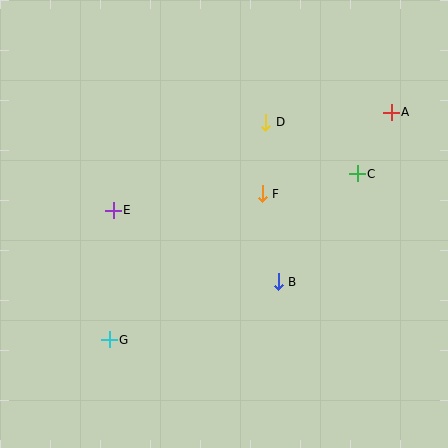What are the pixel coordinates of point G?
Point G is at (109, 340).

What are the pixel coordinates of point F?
Point F is at (262, 194).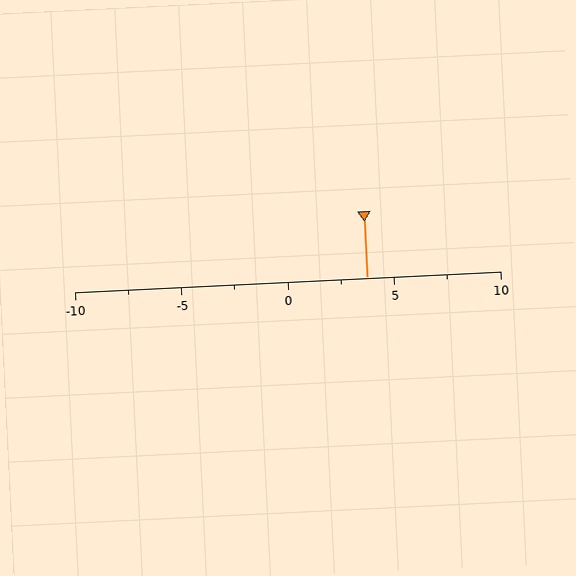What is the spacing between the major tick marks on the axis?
The major ticks are spaced 5 apart.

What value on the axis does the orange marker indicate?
The marker indicates approximately 3.8.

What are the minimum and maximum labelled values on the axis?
The axis runs from -10 to 10.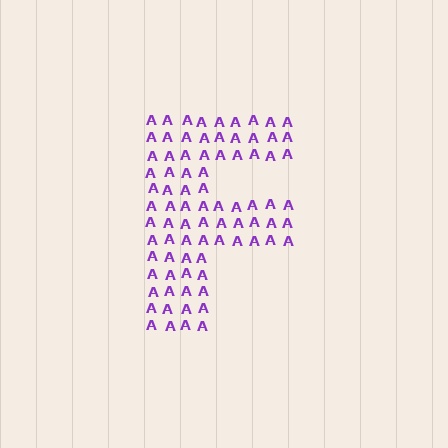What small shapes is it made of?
It is made of small letter A's.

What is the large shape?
The large shape is the letter F.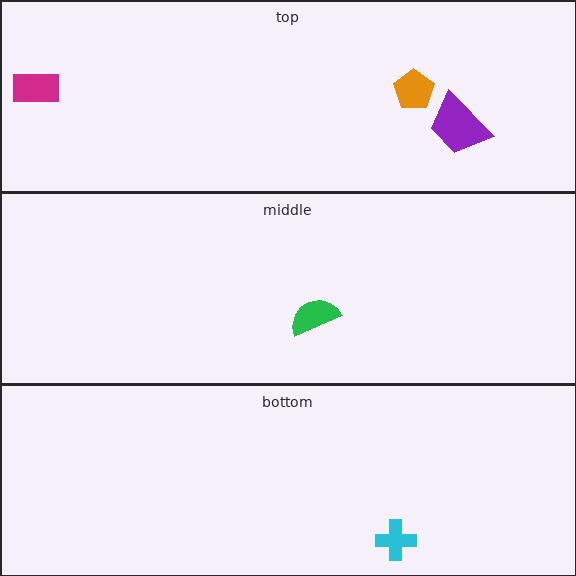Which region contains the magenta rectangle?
The top region.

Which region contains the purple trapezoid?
The top region.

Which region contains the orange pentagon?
The top region.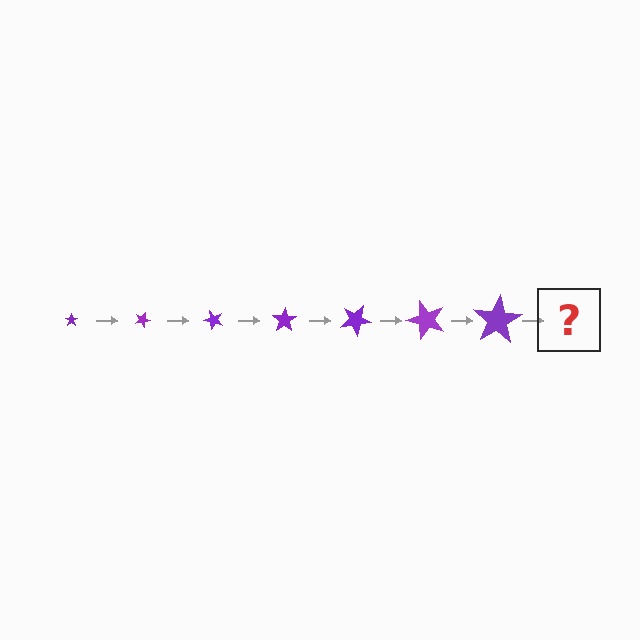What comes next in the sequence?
The next element should be a star, larger than the previous one and rotated 175 degrees from the start.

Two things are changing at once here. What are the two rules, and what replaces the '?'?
The two rules are that the star grows larger each step and it rotates 25 degrees each step. The '?' should be a star, larger than the previous one and rotated 175 degrees from the start.